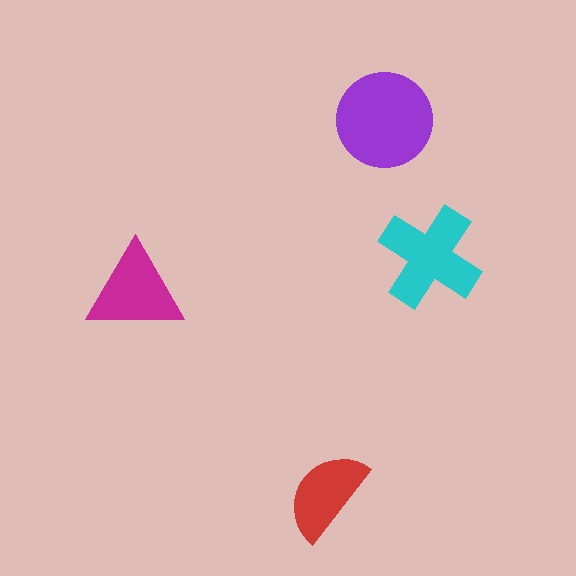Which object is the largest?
The purple circle.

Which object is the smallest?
The red semicircle.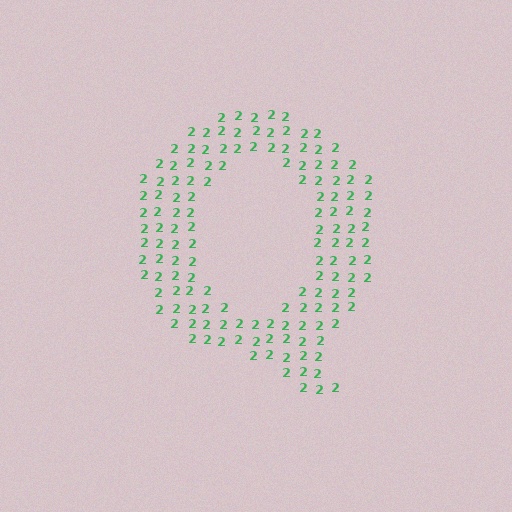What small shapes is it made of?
It is made of small digit 2's.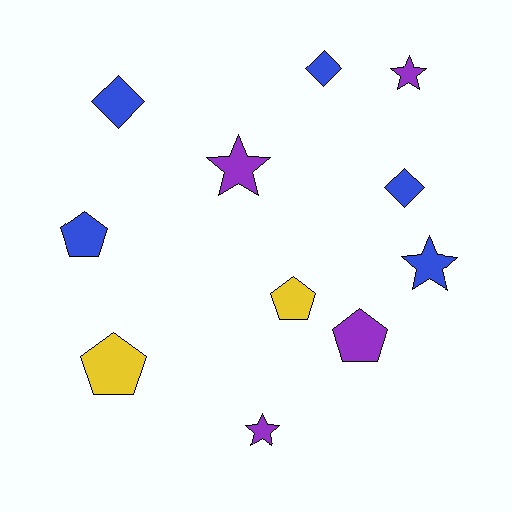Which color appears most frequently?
Blue, with 5 objects.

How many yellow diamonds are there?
There are no yellow diamonds.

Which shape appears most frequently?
Pentagon, with 4 objects.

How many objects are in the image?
There are 11 objects.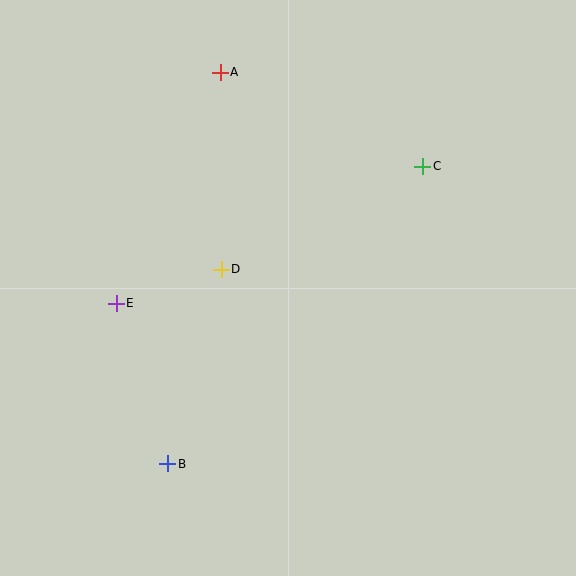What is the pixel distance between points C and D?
The distance between C and D is 226 pixels.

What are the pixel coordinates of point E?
Point E is at (116, 303).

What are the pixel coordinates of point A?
Point A is at (220, 72).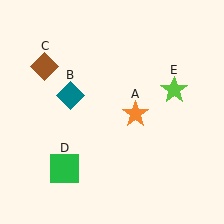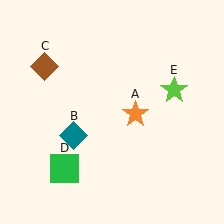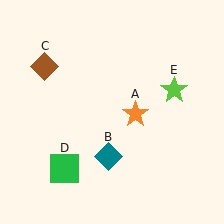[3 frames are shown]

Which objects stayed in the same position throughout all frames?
Orange star (object A) and brown diamond (object C) and green square (object D) and lime star (object E) remained stationary.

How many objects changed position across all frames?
1 object changed position: teal diamond (object B).